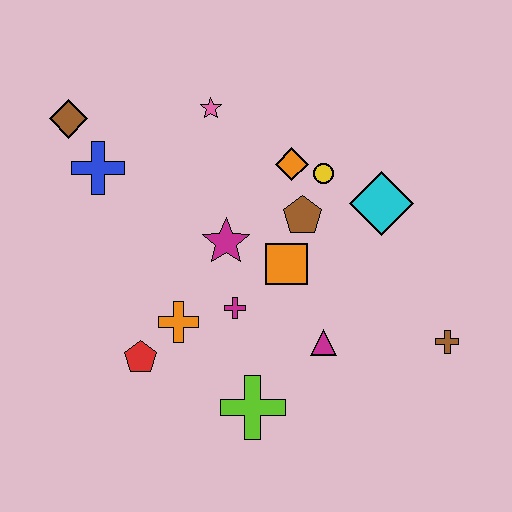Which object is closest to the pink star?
The orange diamond is closest to the pink star.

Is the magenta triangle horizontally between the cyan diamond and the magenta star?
Yes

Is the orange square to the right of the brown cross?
No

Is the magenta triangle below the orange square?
Yes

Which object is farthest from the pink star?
The brown cross is farthest from the pink star.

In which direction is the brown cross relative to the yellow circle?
The brown cross is below the yellow circle.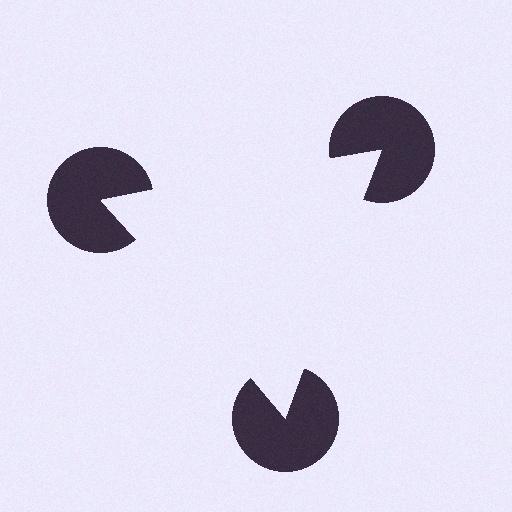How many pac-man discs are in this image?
There are 3 — one at each vertex of the illusory triangle.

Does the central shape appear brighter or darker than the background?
It typically appears slightly brighter than the background, even though no actual brightness change is drawn.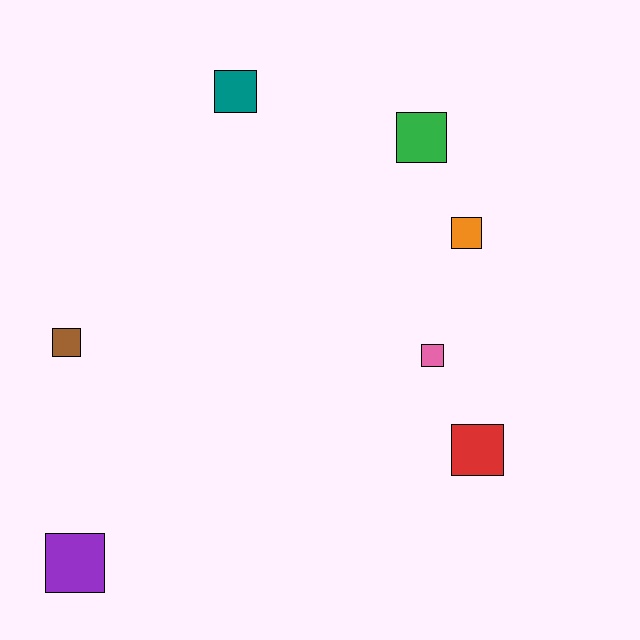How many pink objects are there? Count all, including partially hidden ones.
There is 1 pink object.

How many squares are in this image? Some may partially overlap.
There are 7 squares.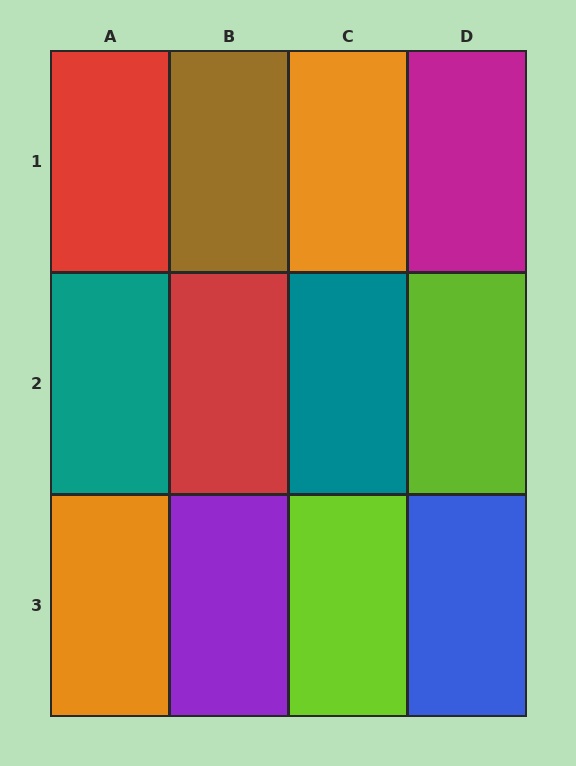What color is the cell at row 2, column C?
Teal.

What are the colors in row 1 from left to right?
Red, brown, orange, magenta.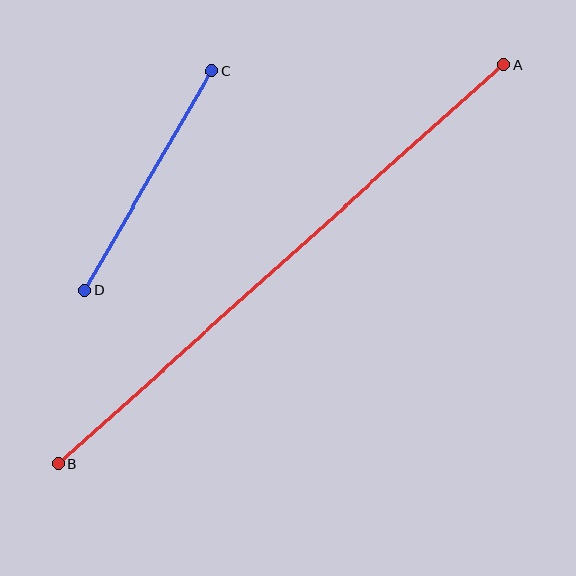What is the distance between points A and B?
The distance is approximately 598 pixels.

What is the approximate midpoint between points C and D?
The midpoint is at approximately (148, 181) pixels.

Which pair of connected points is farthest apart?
Points A and B are farthest apart.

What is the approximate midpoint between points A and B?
The midpoint is at approximately (281, 264) pixels.